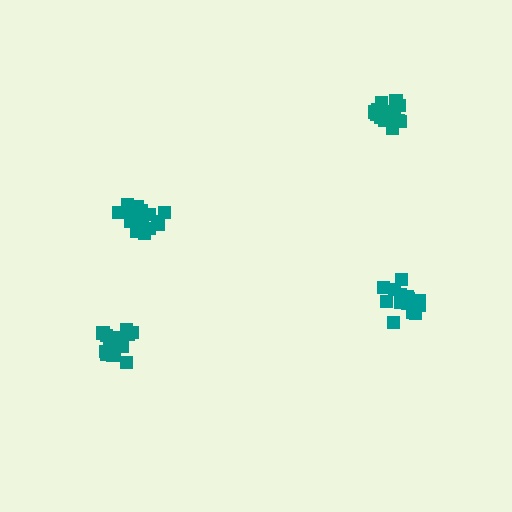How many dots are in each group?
Group 1: 16 dots, Group 2: 16 dots, Group 3: 18 dots, Group 4: 16 dots (66 total).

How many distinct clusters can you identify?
There are 4 distinct clusters.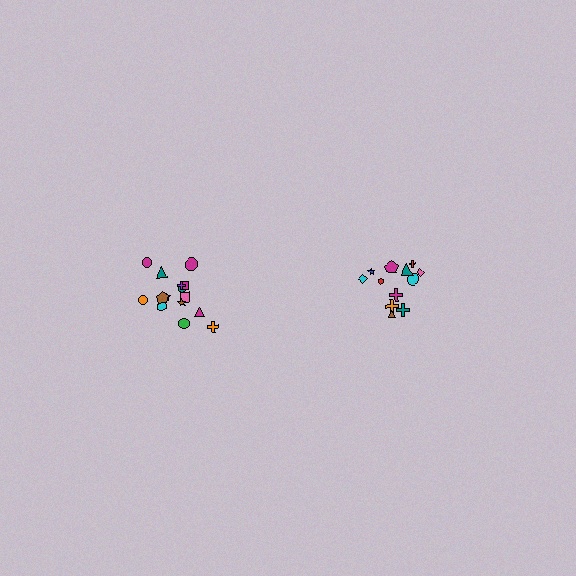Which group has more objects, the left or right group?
The left group.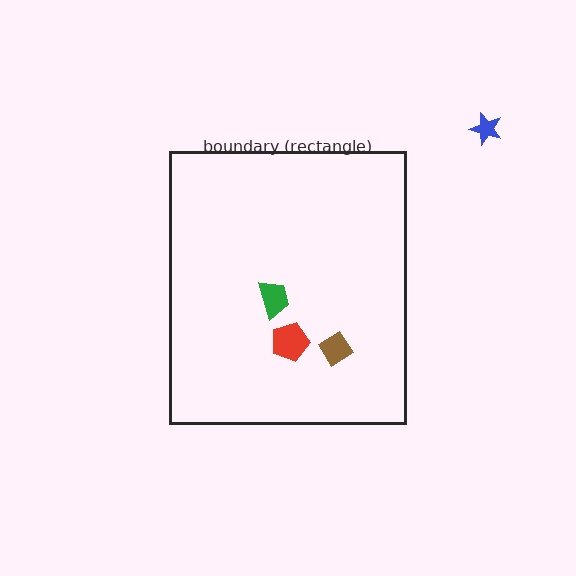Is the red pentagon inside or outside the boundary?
Inside.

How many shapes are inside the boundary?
3 inside, 1 outside.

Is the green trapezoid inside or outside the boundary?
Inside.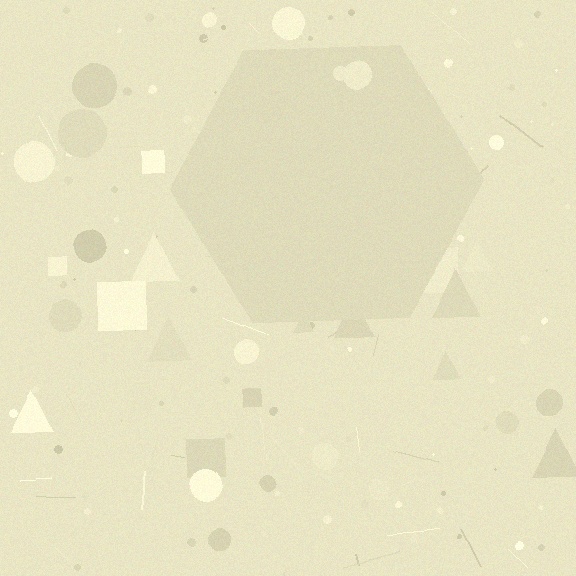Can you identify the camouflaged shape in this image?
The camouflaged shape is a hexagon.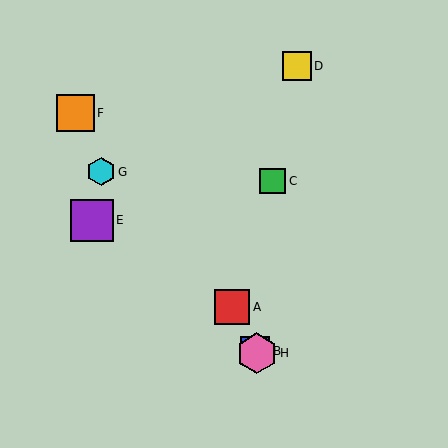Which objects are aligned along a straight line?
Objects A, B, H are aligned along a straight line.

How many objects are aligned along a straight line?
3 objects (A, B, H) are aligned along a straight line.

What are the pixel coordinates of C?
Object C is at (273, 181).